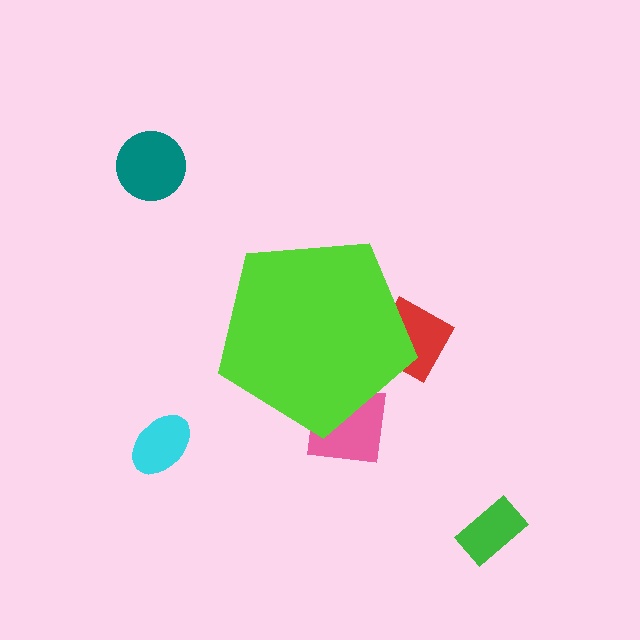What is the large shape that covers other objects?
A lime pentagon.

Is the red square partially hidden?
Yes, the red square is partially hidden behind the lime pentagon.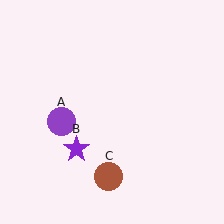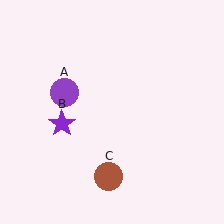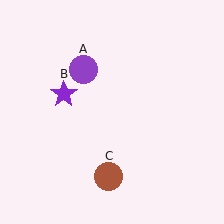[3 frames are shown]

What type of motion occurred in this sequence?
The purple circle (object A), purple star (object B) rotated clockwise around the center of the scene.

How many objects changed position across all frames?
2 objects changed position: purple circle (object A), purple star (object B).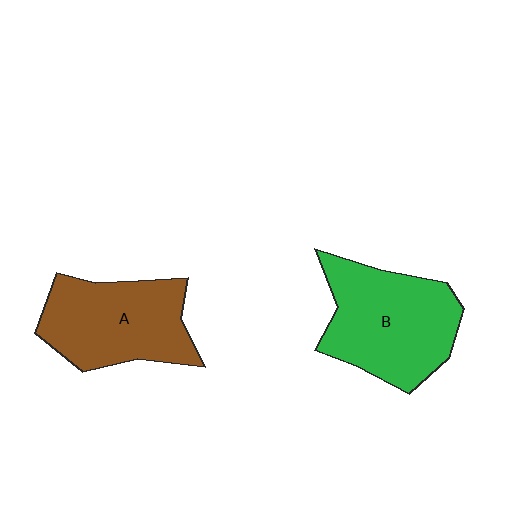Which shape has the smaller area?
Shape A (brown).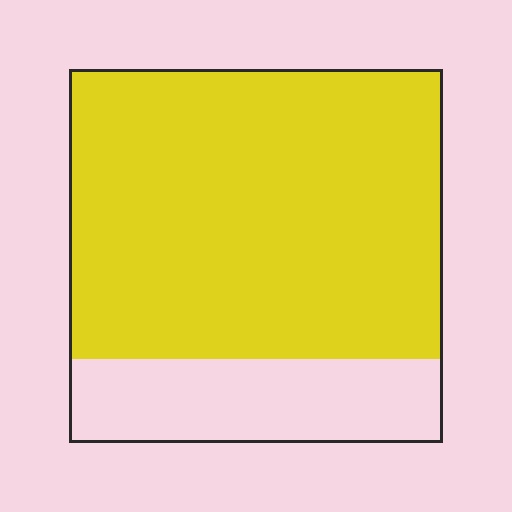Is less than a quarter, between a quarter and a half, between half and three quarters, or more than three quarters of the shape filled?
More than three quarters.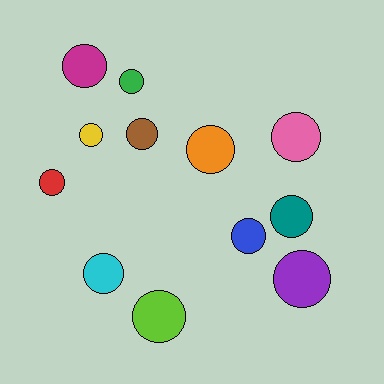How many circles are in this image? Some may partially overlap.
There are 12 circles.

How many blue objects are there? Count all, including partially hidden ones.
There is 1 blue object.